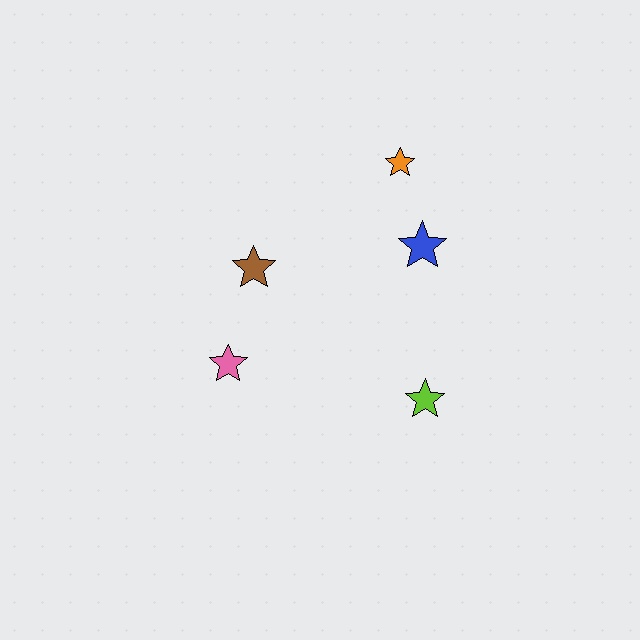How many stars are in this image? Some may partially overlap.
There are 5 stars.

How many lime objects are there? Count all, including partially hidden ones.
There is 1 lime object.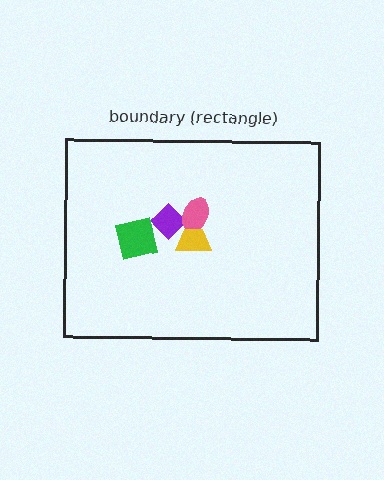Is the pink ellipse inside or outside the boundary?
Inside.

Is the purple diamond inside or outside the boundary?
Inside.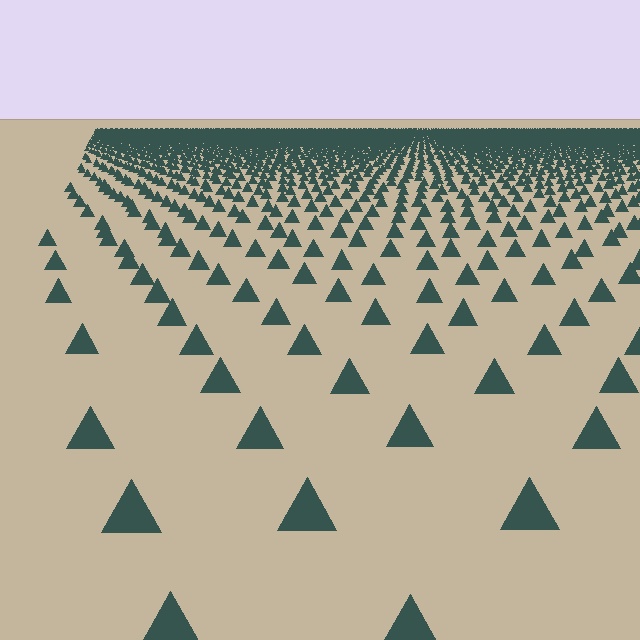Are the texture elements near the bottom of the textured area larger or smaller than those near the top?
Larger. Near the bottom, elements are closer to the viewer and appear at a bigger on-screen size.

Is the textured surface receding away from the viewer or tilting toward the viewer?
The surface is receding away from the viewer. Texture elements get smaller and denser toward the top.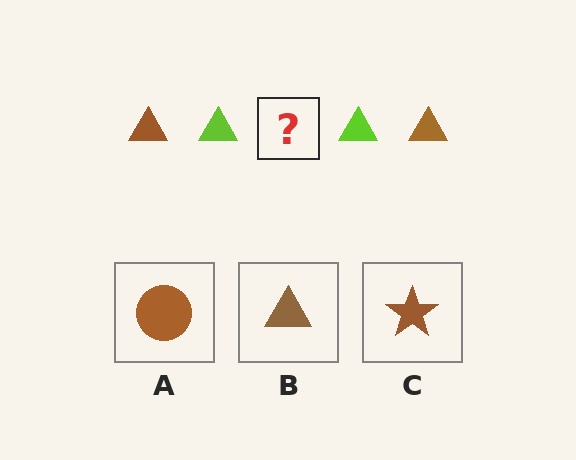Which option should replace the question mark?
Option B.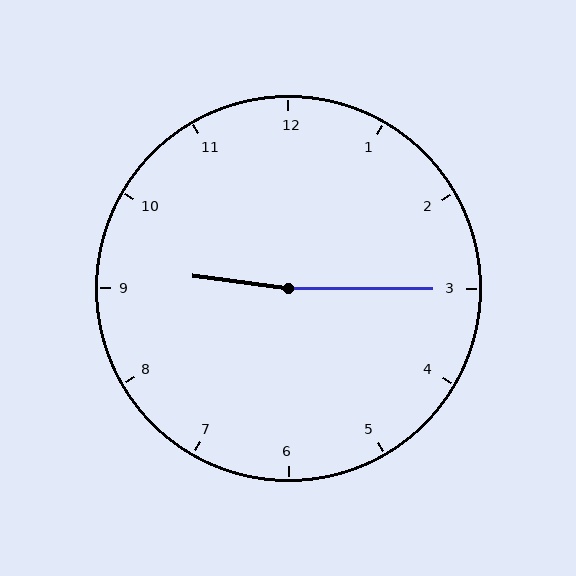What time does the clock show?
9:15.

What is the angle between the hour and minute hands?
Approximately 172 degrees.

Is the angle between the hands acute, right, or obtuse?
It is obtuse.